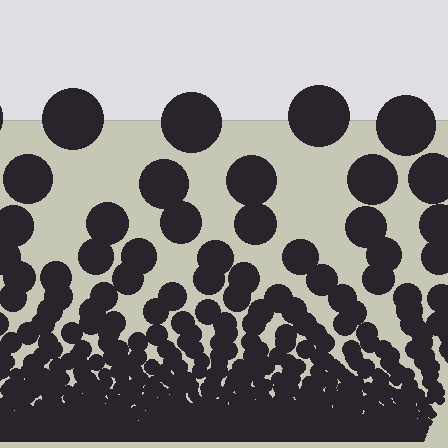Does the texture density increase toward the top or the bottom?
Density increases toward the bottom.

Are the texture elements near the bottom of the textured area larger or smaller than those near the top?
Smaller. The gradient is inverted — elements near the bottom are smaller and denser.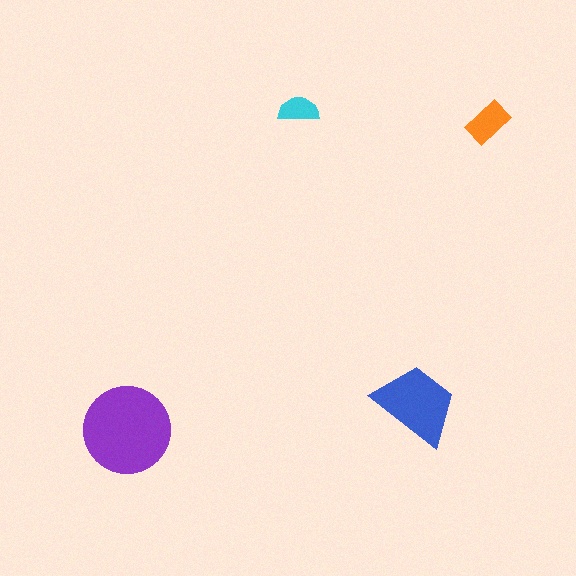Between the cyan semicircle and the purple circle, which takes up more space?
The purple circle.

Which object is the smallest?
The cyan semicircle.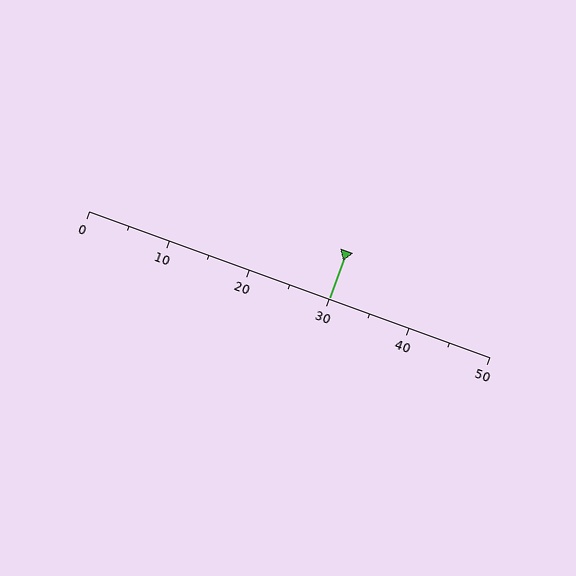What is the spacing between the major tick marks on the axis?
The major ticks are spaced 10 apart.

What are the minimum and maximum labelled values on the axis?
The axis runs from 0 to 50.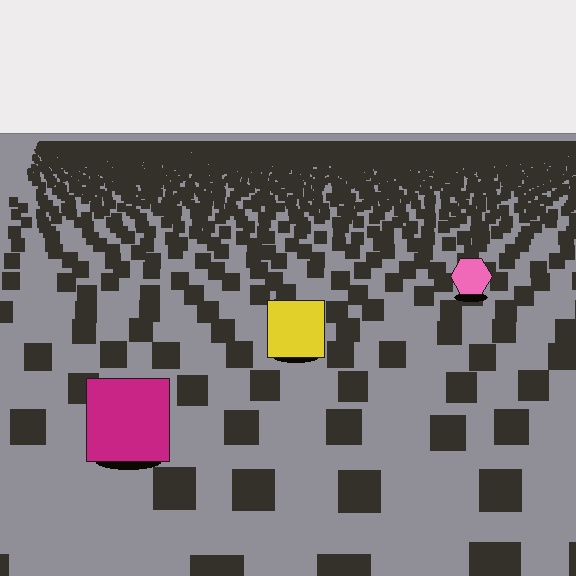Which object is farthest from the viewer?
The pink hexagon is farthest from the viewer. It appears smaller and the ground texture around it is denser.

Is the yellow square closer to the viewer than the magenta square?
No. The magenta square is closer — you can tell from the texture gradient: the ground texture is coarser near it.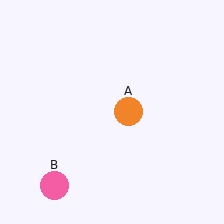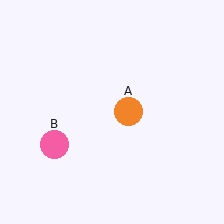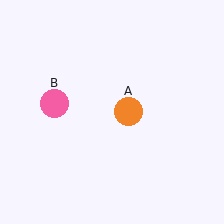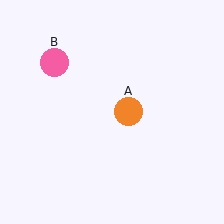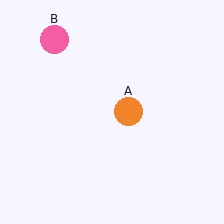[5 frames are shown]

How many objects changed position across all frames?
1 object changed position: pink circle (object B).